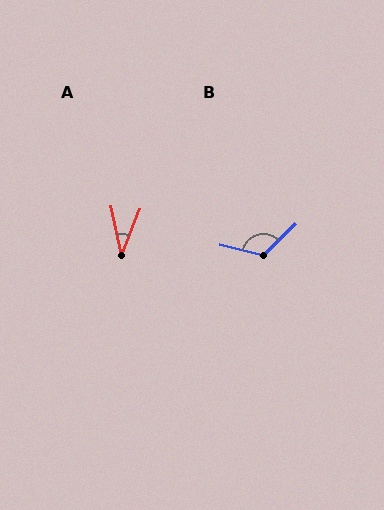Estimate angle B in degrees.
Approximately 122 degrees.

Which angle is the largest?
B, at approximately 122 degrees.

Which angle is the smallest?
A, at approximately 34 degrees.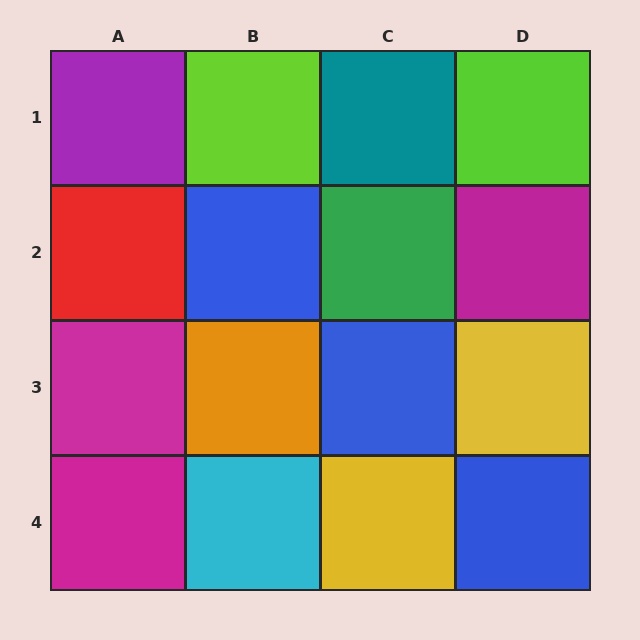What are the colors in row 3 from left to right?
Magenta, orange, blue, yellow.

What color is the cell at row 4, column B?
Cyan.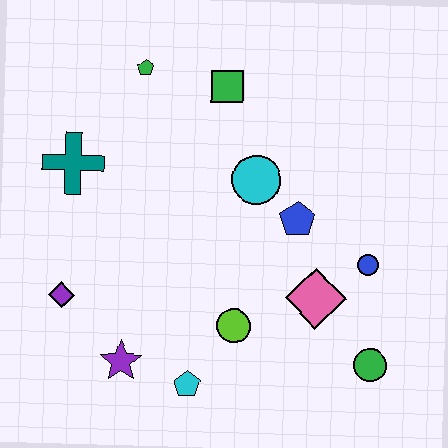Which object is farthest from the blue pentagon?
The purple diamond is farthest from the blue pentagon.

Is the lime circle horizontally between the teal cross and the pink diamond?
Yes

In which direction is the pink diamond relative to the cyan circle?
The pink diamond is below the cyan circle.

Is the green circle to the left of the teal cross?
No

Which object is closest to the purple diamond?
The purple star is closest to the purple diamond.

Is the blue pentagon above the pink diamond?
Yes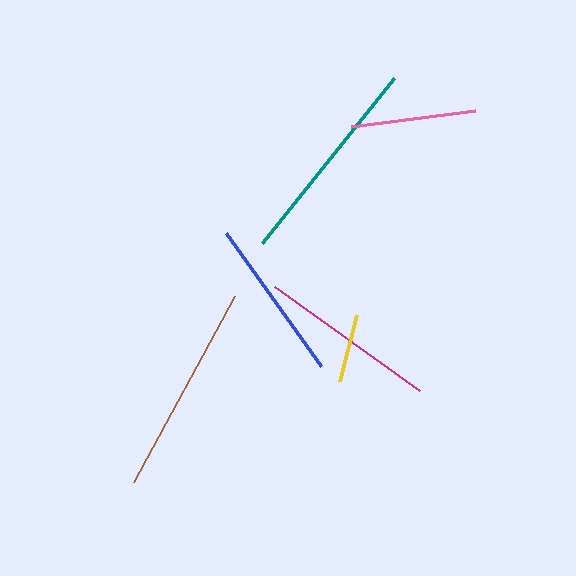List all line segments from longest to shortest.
From longest to shortest: brown, teal, magenta, blue, pink, yellow.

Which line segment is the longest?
The brown line is the longest at approximately 212 pixels.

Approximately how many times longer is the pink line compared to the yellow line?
The pink line is approximately 1.8 times the length of the yellow line.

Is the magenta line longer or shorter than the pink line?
The magenta line is longer than the pink line.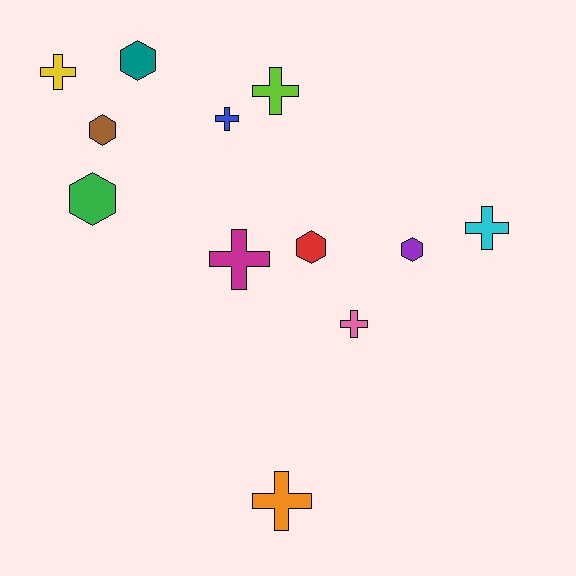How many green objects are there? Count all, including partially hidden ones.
There is 1 green object.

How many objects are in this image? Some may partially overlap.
There are 12 objects.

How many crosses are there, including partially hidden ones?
There are 7 crosses.